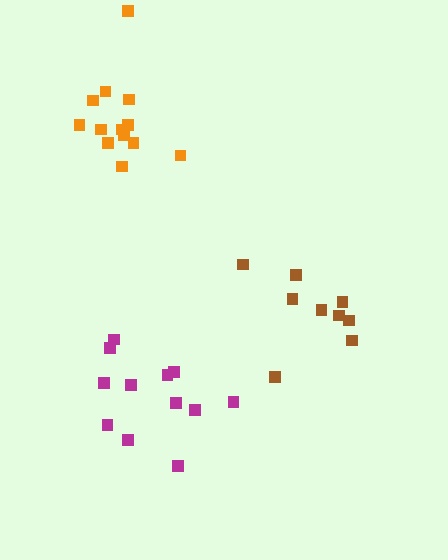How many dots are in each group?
Group 1: 12 dots, Group 2: 9 dots, Group 3: 13 dots (34 total).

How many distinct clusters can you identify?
There are 3 distinct clusters.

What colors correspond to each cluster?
The clusters are colored: magenta, brown, orange.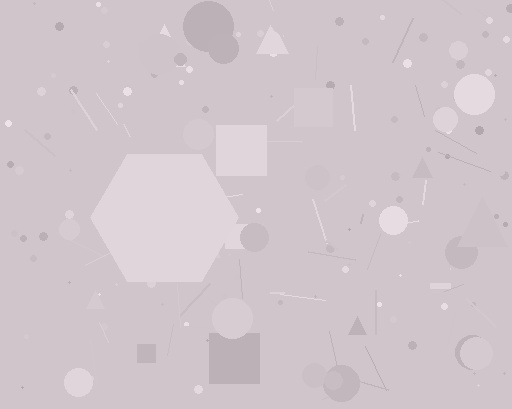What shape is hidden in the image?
A hexagon is hidden in the image.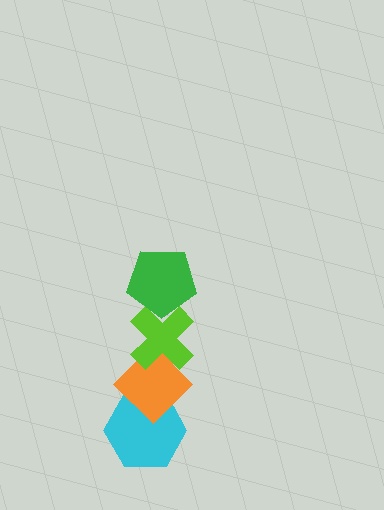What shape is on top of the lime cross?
The green pentagon is on top of the lime cross.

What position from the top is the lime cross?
The lime cross is 2nd from the top.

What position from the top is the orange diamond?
The orange diamond is 3rd from the top.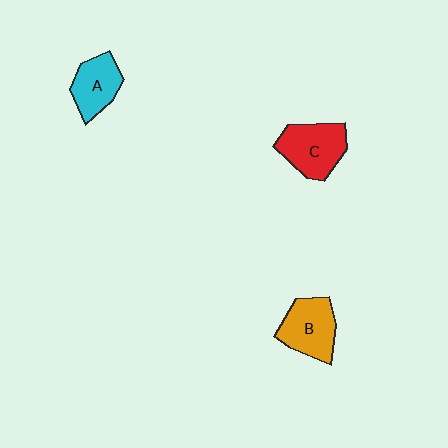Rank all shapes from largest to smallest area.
From largest to smallest: C (red), B (orange), A (cyan).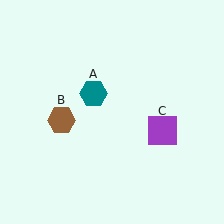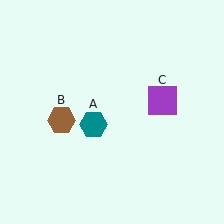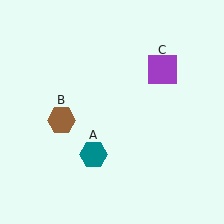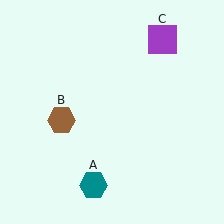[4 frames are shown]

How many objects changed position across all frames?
2 objects changed position: teal hexagon (object A), purple square (object C).